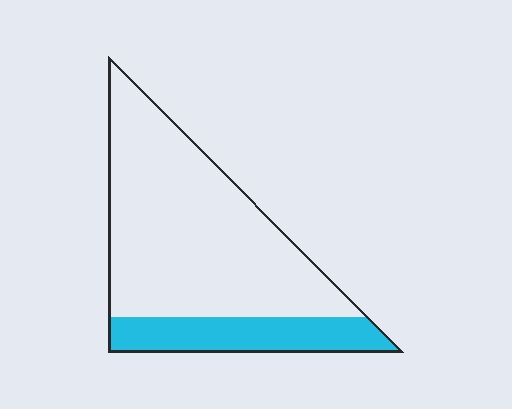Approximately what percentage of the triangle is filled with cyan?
Approximately 25%.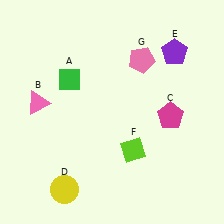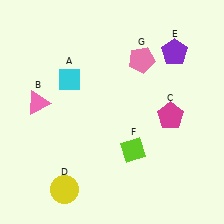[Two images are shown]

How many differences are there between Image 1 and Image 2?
There is 1 difference between the two images.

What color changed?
The diamond (A) changed from green in Image 1 to cyan in Image 2.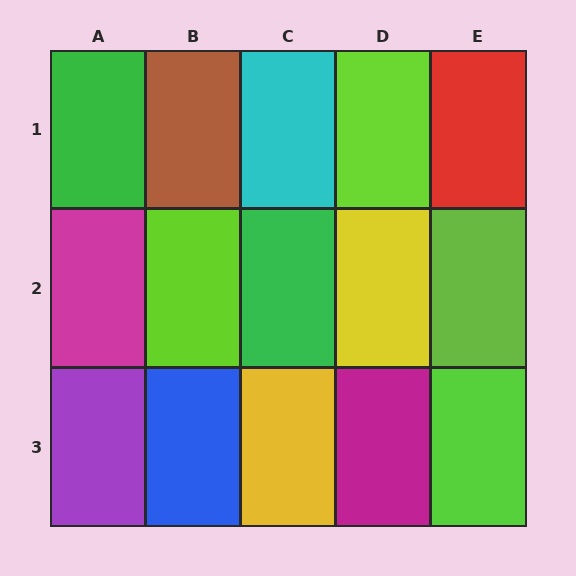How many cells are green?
2 cells are green.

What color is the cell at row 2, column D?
Yellow.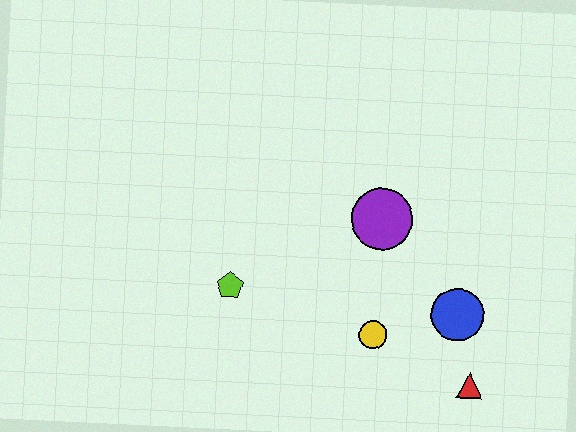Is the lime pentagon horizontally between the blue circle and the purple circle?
No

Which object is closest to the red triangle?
The blue circle is closest to the red triangle.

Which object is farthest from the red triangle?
The lime pentagon is farthest from the red triangle.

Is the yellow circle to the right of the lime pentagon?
Yes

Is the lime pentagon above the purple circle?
No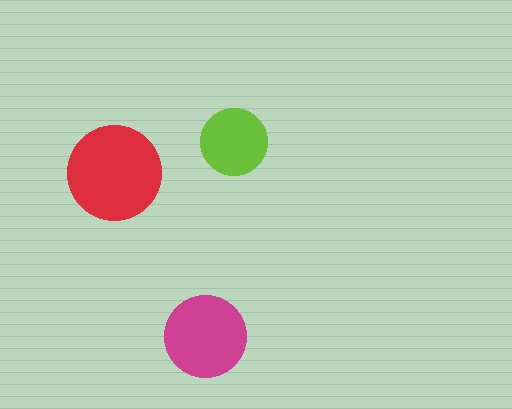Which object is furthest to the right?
The lime circle is rightmost.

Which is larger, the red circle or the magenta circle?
The red one.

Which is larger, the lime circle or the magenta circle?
The magenta one.